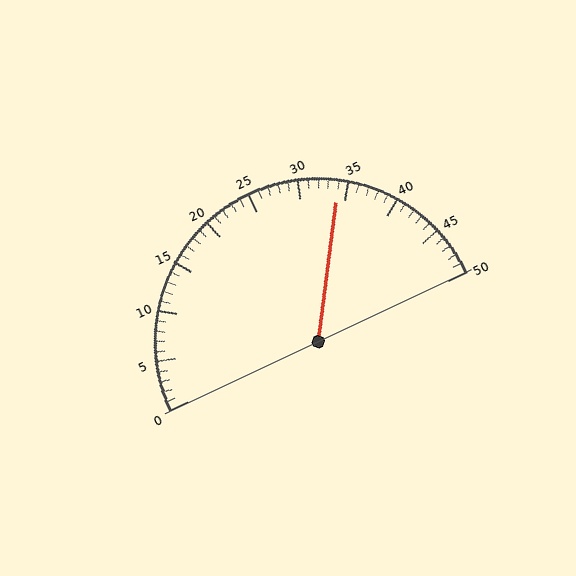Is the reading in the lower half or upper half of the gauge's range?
The reading is in the upper half of the range (0 to 50).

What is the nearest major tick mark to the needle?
The nearest major tick mark is 35.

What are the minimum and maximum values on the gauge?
The gauge ranges from 0 to 50.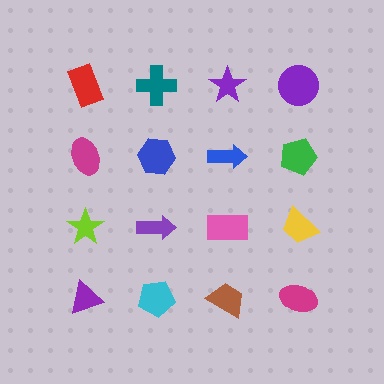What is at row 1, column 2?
A teal cross.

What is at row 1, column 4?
A purple circle.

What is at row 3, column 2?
A purple arrow.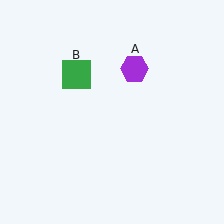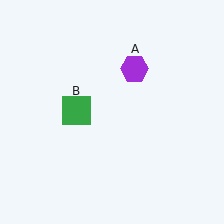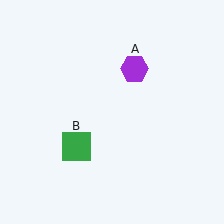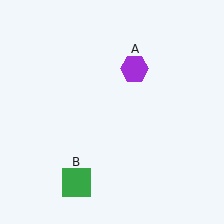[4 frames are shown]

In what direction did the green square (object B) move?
The green square (object B) moved down.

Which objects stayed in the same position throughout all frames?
Purple hexagon (object A) remained stationary.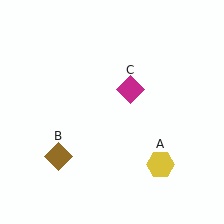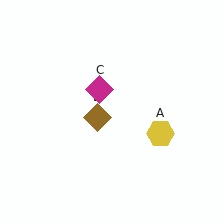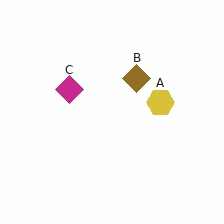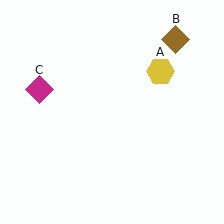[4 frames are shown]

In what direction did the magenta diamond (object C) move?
The magenta diamond (object C) moved left.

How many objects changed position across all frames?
3 objects changed position: yellow hexagon (object A), brown diamond (object B), magenta diamond (object C).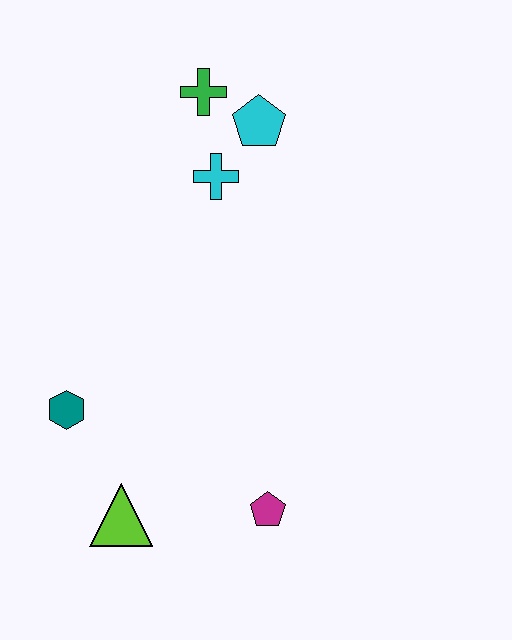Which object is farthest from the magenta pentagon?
The green cross is farthest from the magenta pentagon.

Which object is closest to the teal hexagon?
The lime triangle is closest to the teal hexagon.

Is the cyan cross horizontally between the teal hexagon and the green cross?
No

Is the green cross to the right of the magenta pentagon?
No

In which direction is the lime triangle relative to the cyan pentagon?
The lime triangle is below the cyan pentagon.